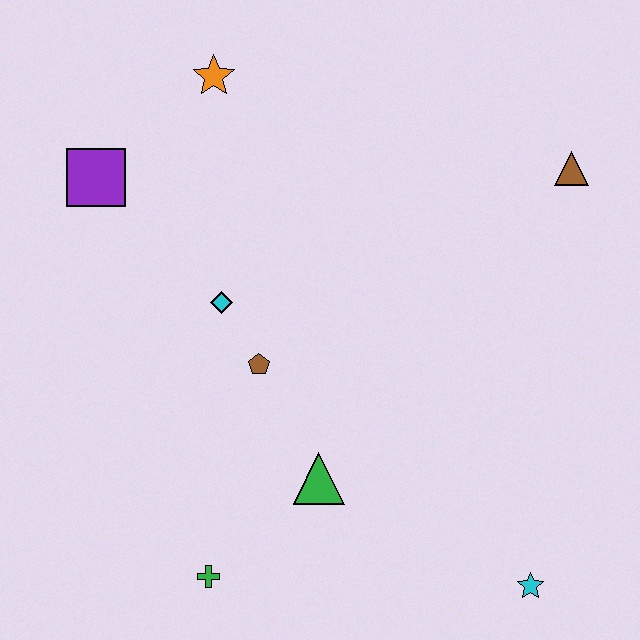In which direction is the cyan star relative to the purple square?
The cyan star is to the right of the purple square.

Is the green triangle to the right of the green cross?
Yes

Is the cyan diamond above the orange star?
No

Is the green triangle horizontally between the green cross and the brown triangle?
Yes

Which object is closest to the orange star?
The purple square is closest to the orange star.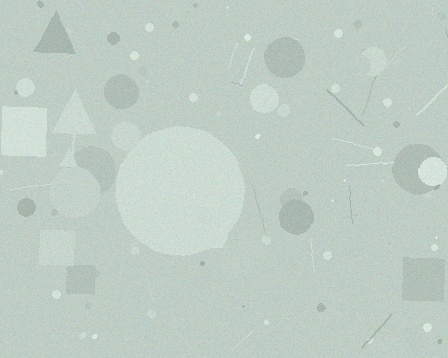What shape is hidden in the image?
A circle is hidden in the image.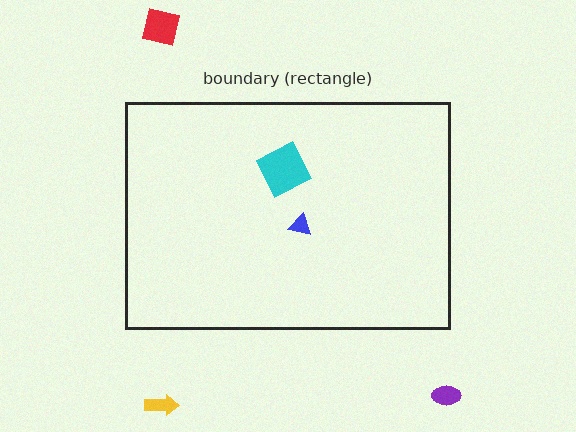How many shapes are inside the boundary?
2 inside, 3 outside.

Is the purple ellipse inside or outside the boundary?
Outside.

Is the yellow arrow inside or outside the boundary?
Outside.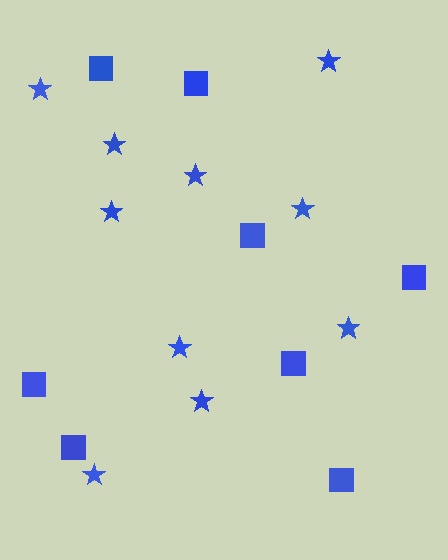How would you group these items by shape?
There are 2 groups: one group of stars (10) and one group of squares (8).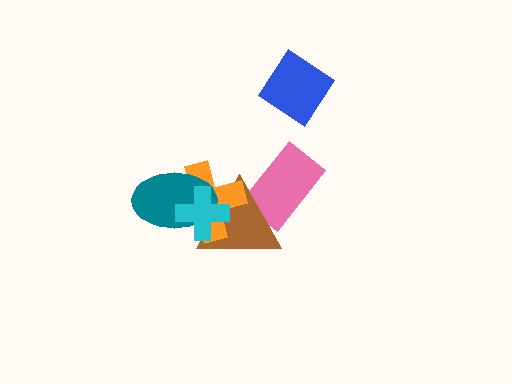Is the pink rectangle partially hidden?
Yes, it is partially covered by another shape.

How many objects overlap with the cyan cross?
3 objects overlap with the cyan cross.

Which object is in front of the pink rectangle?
The brown triangle is in front of the pink rectangle.